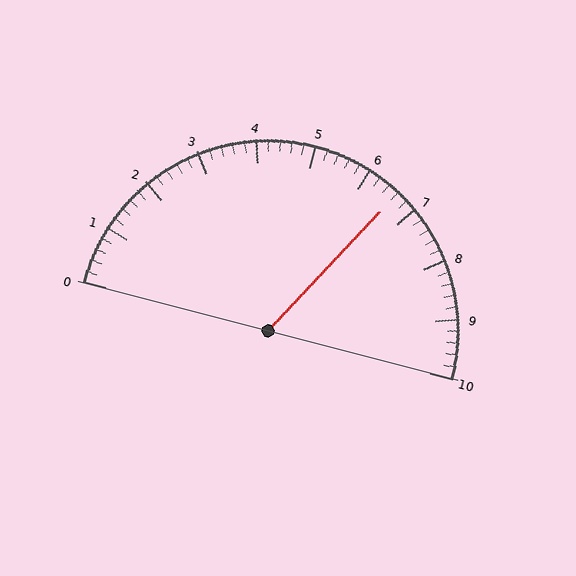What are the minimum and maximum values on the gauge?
The gauge ranges from 0 to 10.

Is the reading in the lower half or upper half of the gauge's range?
The reading is in the upper half of the range (0 to 10).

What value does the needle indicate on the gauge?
The needle indicates approximately 6.6.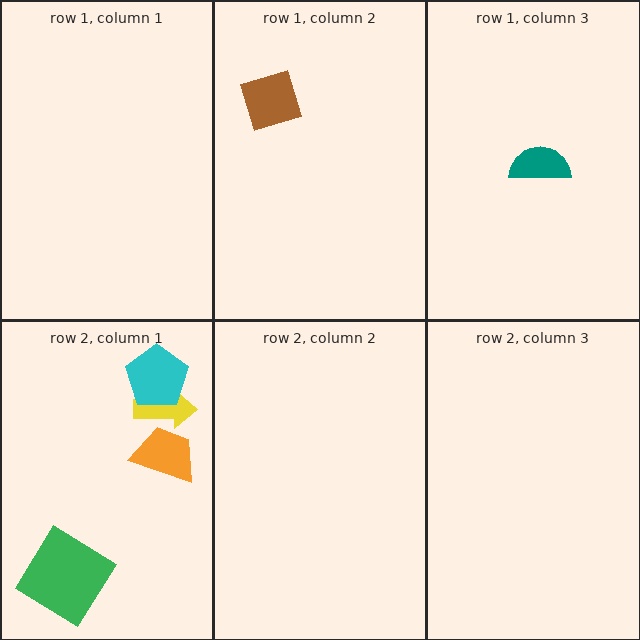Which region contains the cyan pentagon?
The row 2, column 1 region.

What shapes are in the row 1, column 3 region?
The teal semicircle.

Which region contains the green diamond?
The row 2, column 1 region.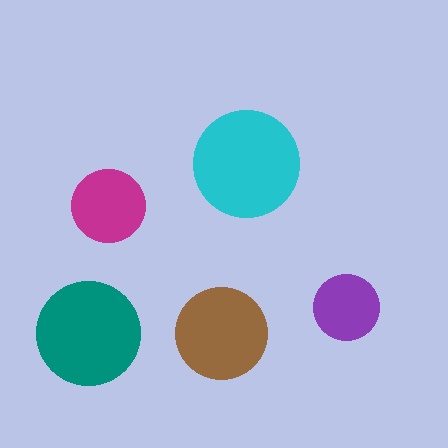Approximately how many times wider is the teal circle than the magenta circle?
About 1.5 times wider.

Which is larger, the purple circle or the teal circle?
The teal one.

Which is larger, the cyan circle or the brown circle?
The cyan one.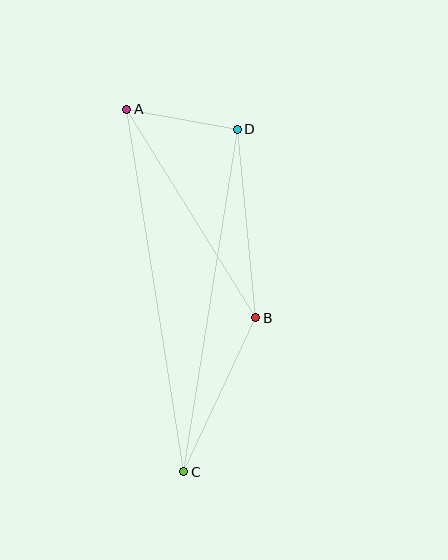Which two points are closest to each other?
Points A and D are closest to each other.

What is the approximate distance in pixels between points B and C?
The distance between B and C is approximately 170 pixels.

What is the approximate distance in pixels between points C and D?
The distance between C and D is approximately 347 pixels.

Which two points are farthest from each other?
Points A and C are farthest from each other.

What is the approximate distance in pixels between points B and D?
The distance between B and D is approximately 189 pixels.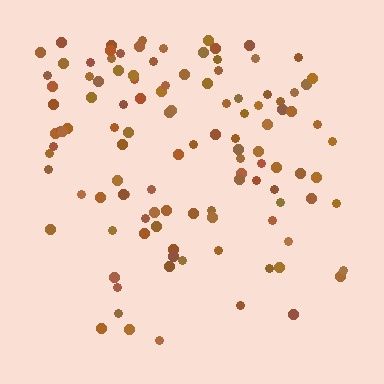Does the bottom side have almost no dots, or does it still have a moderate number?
Still a moderate number, just noticeably fewer than the top.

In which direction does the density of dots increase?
From bottom to top, with the top side densest.